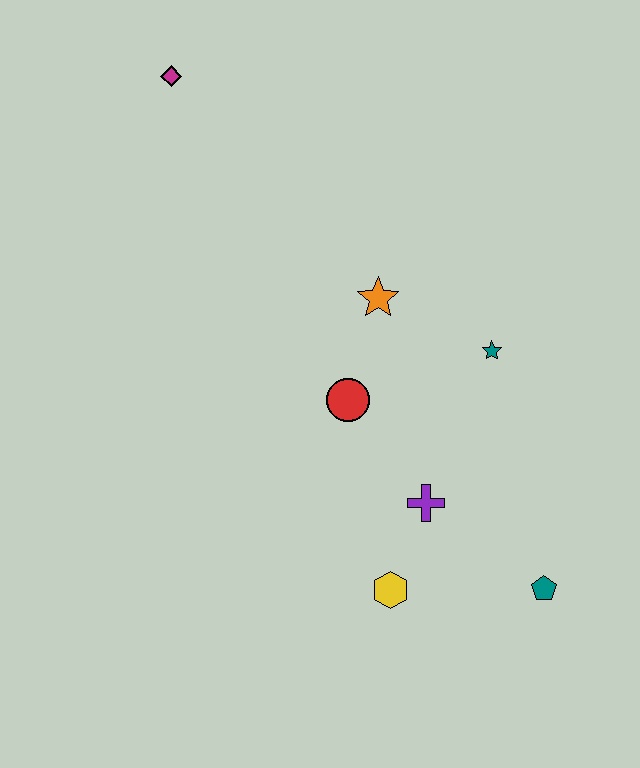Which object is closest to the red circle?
The orange star is closest to the red circle.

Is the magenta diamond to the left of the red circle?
Yes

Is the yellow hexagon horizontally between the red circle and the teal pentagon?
Yes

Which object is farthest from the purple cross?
The magenta diamond is farthest from the purple cross.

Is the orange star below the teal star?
No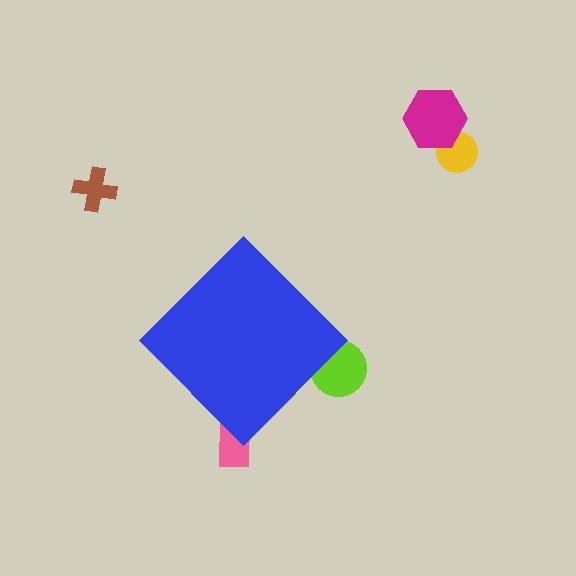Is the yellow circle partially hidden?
No, the yellow circle is fully visible.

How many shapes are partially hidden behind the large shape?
2 shapes are partially hidden.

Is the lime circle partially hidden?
Yes, the lime circle is partially hidden behind the blue diamond.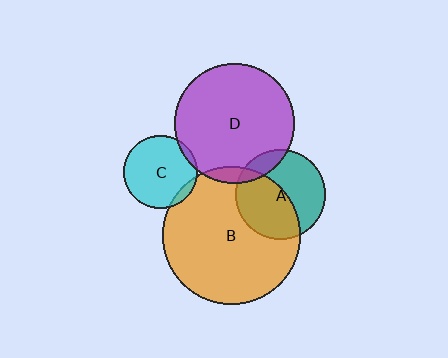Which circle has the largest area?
Circle B (orange).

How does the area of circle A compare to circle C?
Approximately 1.5 times.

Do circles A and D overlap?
Yes.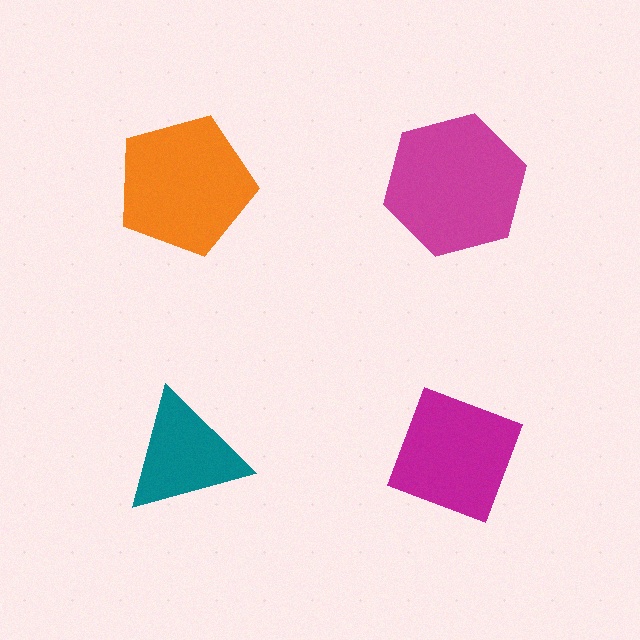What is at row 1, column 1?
An orange pentagon.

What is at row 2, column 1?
A teal triangle.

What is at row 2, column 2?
A magenta diamond.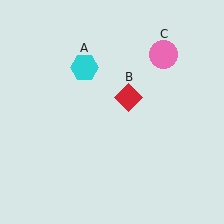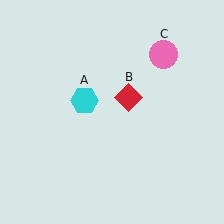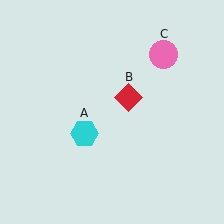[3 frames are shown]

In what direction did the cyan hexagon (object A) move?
The cyan hexagon (object A) moved down.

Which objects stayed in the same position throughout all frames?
Red diamond (object B) and pink circle (object C) remained stationary.